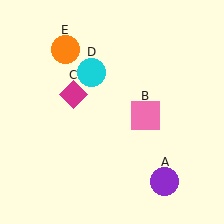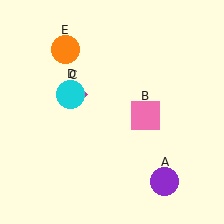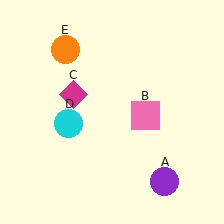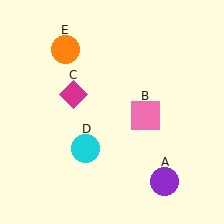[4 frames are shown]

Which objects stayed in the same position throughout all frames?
Purple circle (object A) and pink square (object B) and magenta diamond (object C) and orange circle (object E) remained stationary.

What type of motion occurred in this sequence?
The cyan circle (object D) rotated counterclockwise around the center of the scene.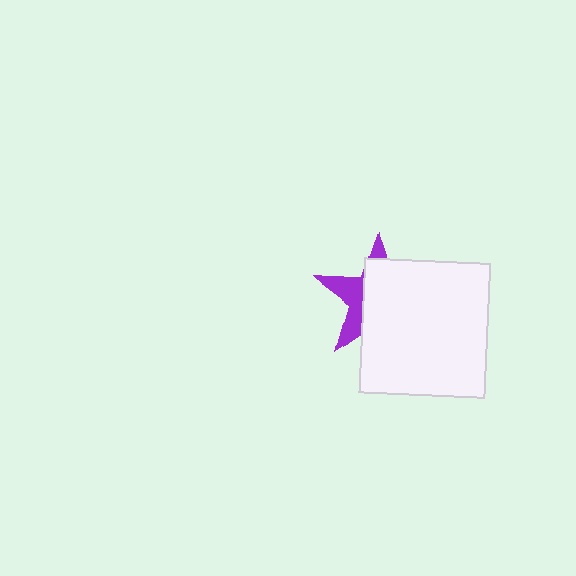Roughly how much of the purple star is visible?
A small part of it is visible (roughly 36%).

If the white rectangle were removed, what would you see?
You would see the complete purple star.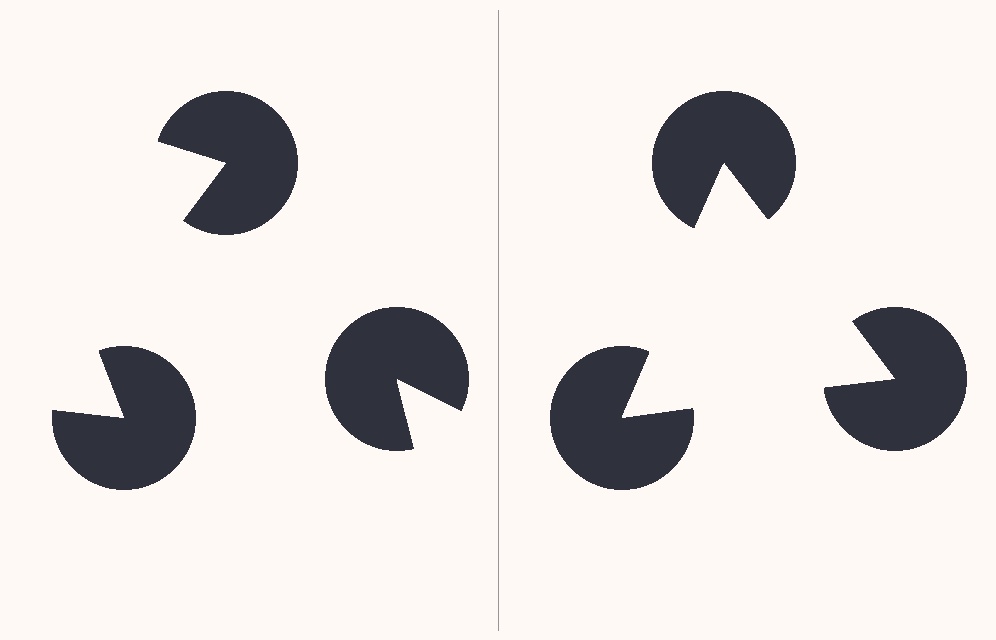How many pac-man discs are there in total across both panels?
6 — 3 on each side.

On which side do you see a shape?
An illusory triangle appears on the right side. On the left side the wedge cuts are rotated, so no coherent shape forms.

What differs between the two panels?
The pac-man discs are positioned identically on both sides; only the wedge orientations differ. On the right they align to a triangle; on the left they are misaligned.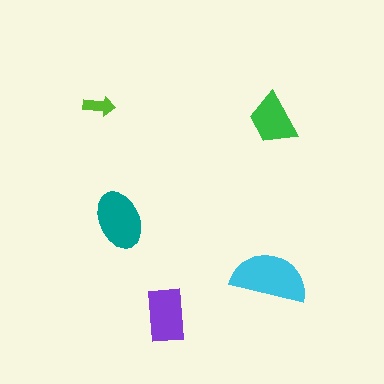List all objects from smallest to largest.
The lime arrow, the green trapezoid, the purple rectangle, the teal ellipse, the cyan semicircle.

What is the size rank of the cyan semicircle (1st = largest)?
1st.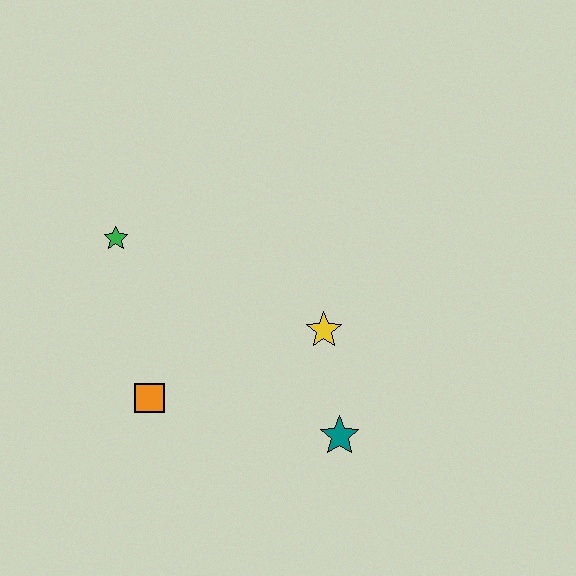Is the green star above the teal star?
Yes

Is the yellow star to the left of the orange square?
No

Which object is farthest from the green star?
The teal star is farthest from the green star.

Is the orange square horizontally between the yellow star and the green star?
Yes